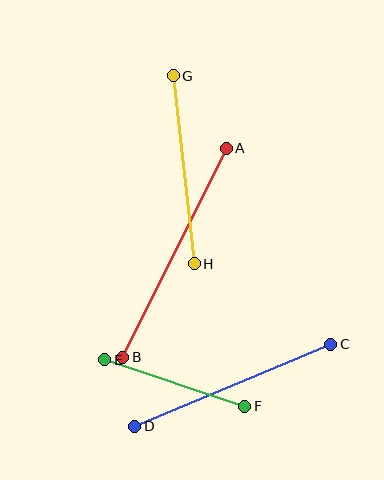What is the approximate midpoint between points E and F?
The midpoint is at approximately (175, 383) pixels.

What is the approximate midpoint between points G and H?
The midpoint is at approximately (184, 170) pixels.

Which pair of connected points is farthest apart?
Points A and B are farthest apart.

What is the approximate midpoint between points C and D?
The midpoint is at approximately (233, 385) pixels.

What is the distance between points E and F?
The distance is approximately 148 pixels.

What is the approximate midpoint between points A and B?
The midpoint is at approximately (174, 253) pixels.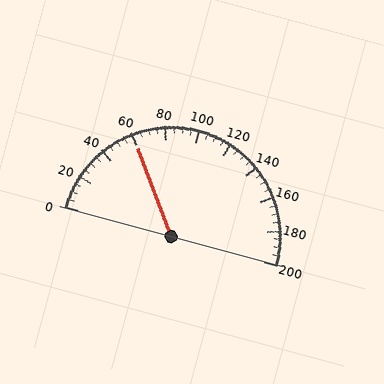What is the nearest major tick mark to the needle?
The nearest major tick mark is 60.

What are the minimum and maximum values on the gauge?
The gauge ranges from 0 to 200.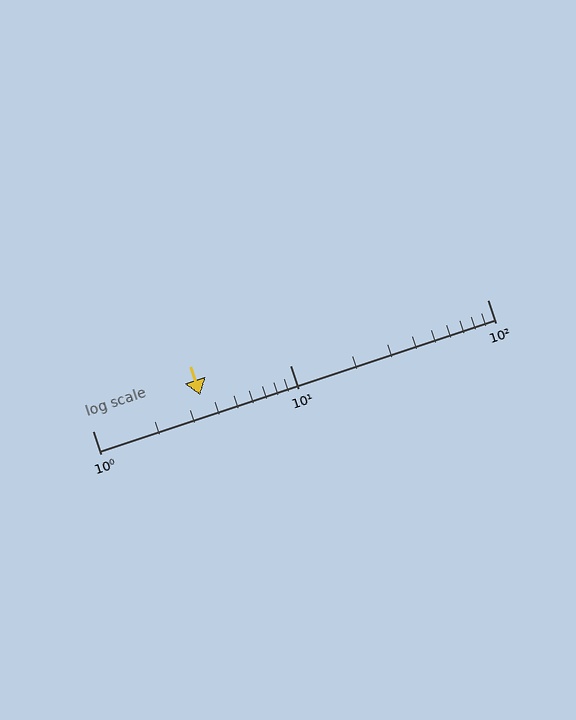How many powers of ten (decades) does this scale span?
The scale spans 2 decades, from 1 to 100.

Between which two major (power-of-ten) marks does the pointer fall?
The pointer is between 1 and 10.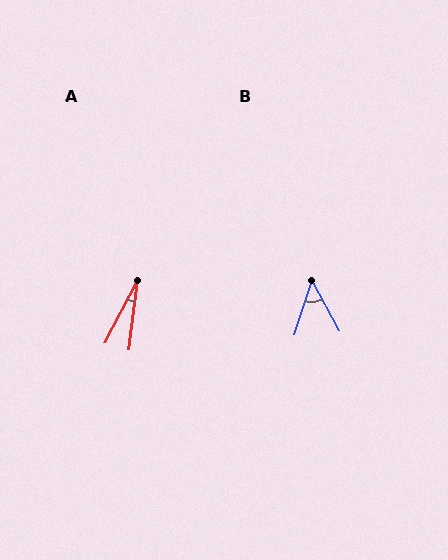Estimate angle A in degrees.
Approximately 20 degrees.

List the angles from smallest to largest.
A (20°), B (46°).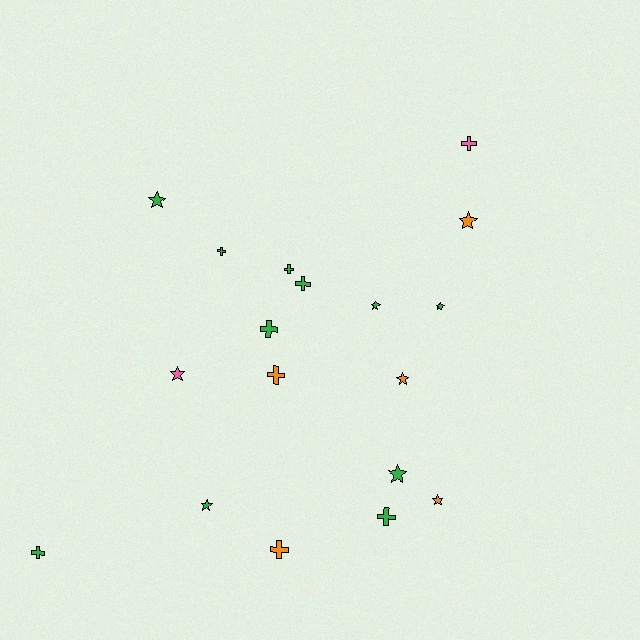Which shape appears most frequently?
Star, with 9 objects.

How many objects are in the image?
There are 18 objects.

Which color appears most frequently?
Green, with 11 objects.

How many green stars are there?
There are 5 green stars.